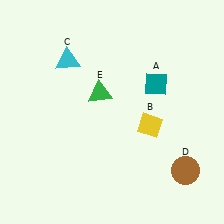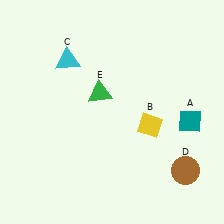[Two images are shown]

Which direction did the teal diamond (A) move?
The teal diamond (A) moved down.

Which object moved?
The teal diamond (A) moved down.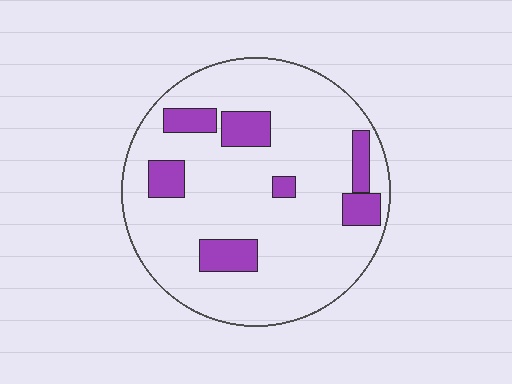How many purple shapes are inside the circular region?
7.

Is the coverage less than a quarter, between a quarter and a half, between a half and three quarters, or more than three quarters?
Less than a quarter.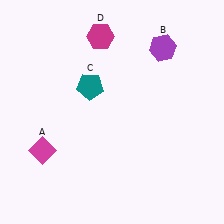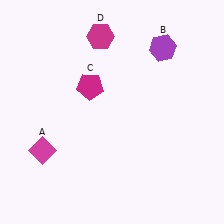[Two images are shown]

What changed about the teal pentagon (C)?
In Image 1, C is teal. In Image 2, it changed to magenta.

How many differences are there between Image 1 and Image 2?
There is 1 difference between the two images.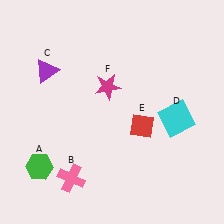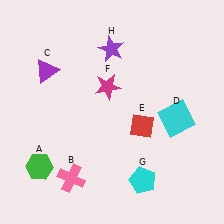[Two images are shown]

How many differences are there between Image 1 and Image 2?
There are 2 differences between the two images.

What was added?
A cyan pentagon (G), a purple star (H) were added in Image 2.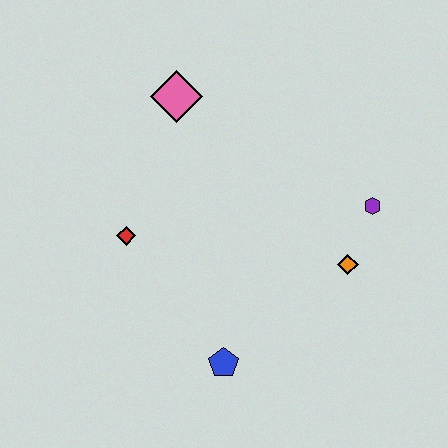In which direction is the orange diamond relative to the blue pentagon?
The orange diamond is to the right of the blue pentagon.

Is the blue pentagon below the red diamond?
Yes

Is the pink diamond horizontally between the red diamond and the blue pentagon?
Yes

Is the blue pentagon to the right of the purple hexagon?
No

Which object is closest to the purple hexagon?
The orange diamond is closest to the purple hexagon.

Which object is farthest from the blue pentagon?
The pink diamond is farthest from the blue pentagon.